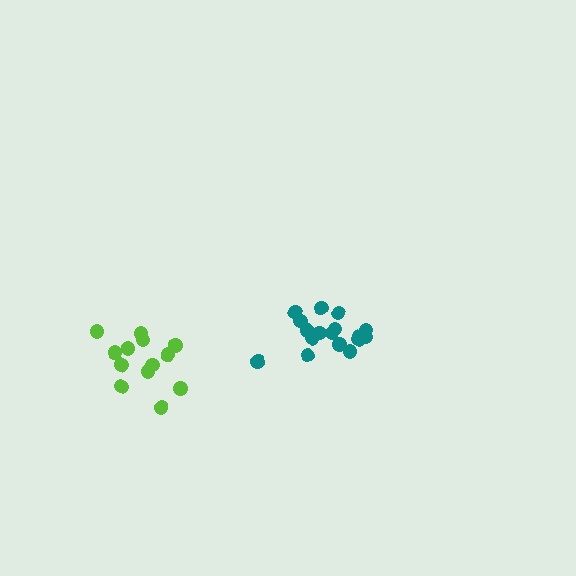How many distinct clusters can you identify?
There are 2 distinct clusters.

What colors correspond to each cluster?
The clusters are colored: teal, lime.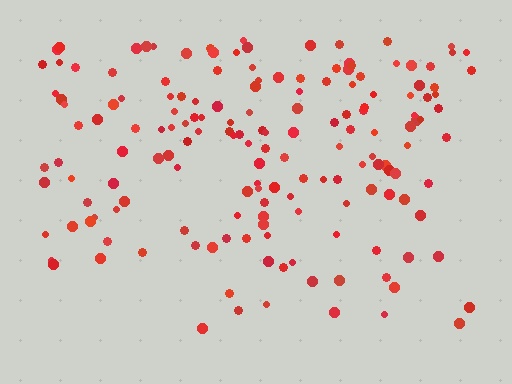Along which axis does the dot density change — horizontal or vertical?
Vertical.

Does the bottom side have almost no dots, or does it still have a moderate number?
Still a moderate number, just noticeably fewer than the top.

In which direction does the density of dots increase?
From bottom to top, with the top side densest.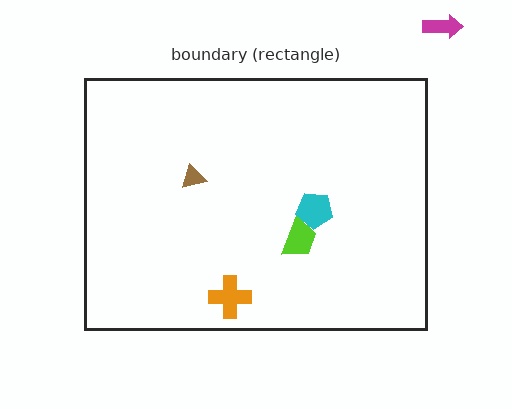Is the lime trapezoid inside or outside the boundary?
Inside.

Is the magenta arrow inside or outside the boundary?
Outside.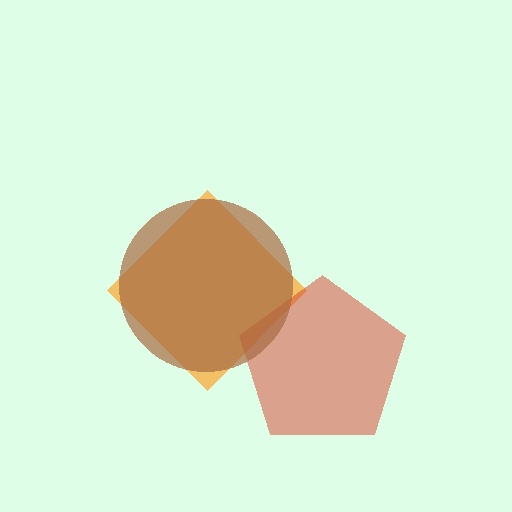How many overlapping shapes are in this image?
There are 3 overlapping shapes in the image.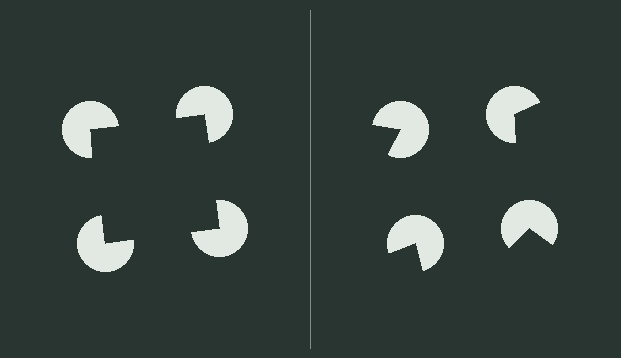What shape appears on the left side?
An illusory square.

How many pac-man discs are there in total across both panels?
8 — 4 on each side.